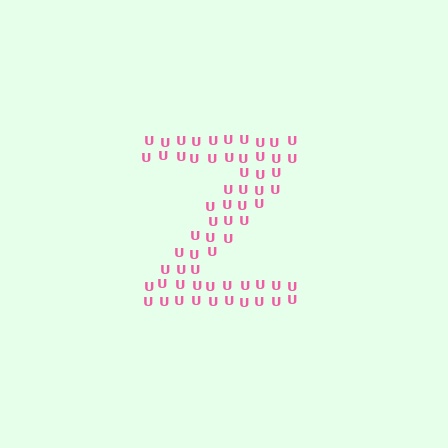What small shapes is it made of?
It is made of small letter U's.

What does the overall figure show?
The overall figure shows the letter Z.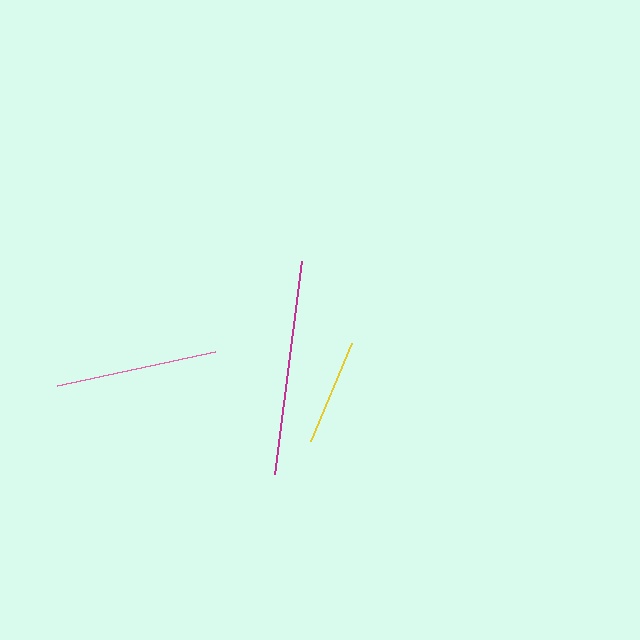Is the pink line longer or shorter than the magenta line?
The magenta line is longer than the pink line.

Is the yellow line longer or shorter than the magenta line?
The magenta line is longer than the yellow line.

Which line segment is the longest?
The magenta line is the longest at approximately 215 pixels.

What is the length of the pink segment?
The pink segment is approximately 162 pixels long.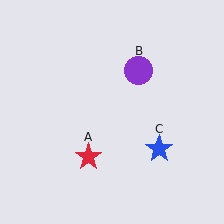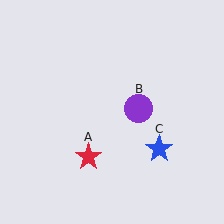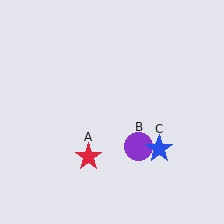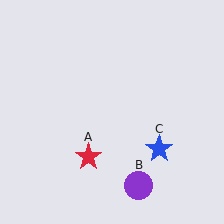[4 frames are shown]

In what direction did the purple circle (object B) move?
The purple circle (object B) moved down.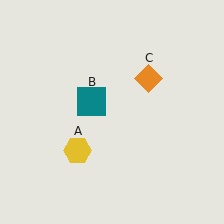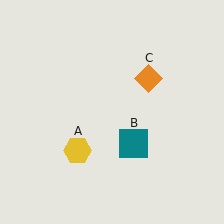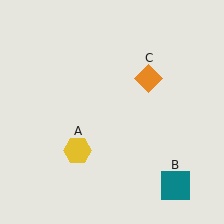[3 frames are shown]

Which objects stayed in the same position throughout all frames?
Yellow hexagon (object A) and orange diamond (object C) remained stationary.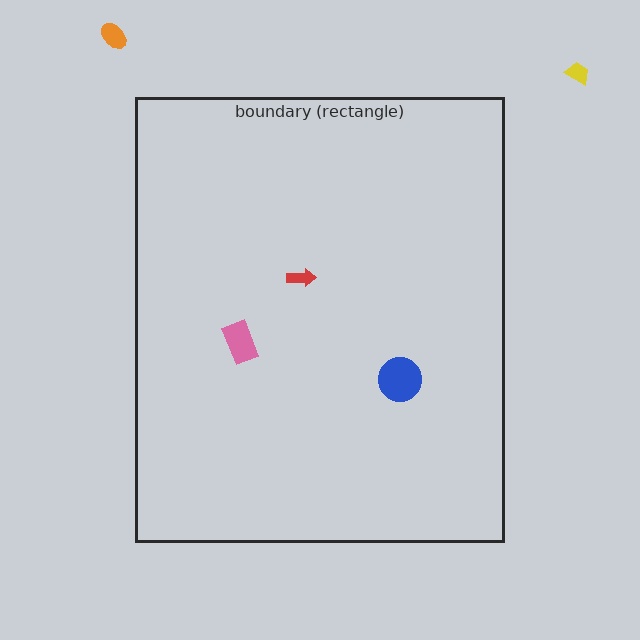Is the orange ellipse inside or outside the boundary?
Outside.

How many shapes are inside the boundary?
3 inside, 2 outside.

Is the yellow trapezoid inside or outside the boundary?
Outside.